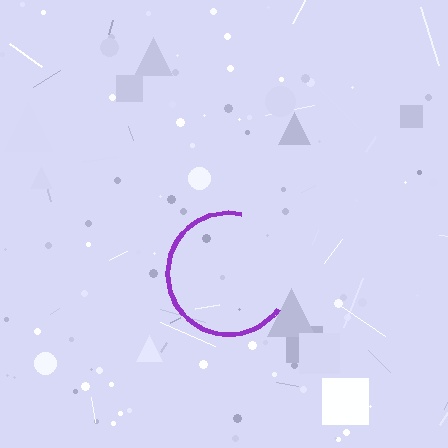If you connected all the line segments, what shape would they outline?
They would outline a circle.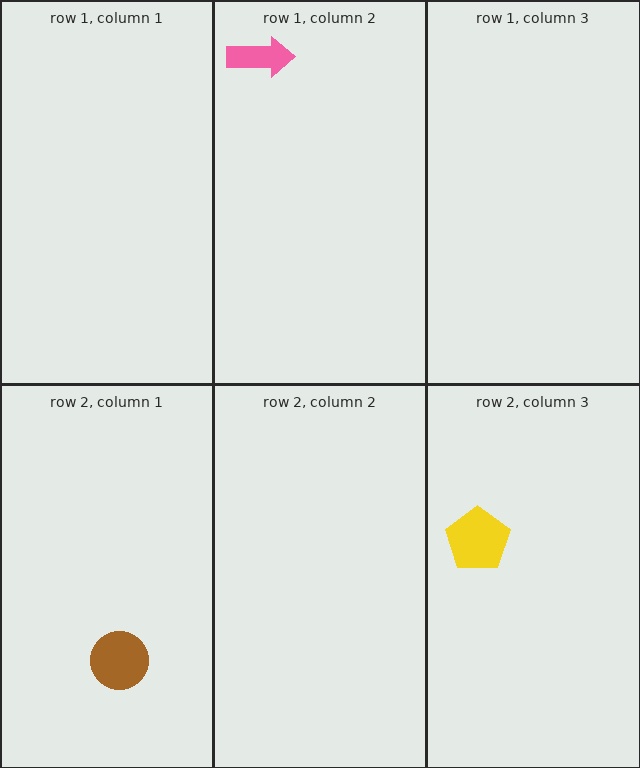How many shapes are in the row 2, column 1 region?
1.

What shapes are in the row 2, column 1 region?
The brown circle.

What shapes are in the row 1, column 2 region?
The pink arrow.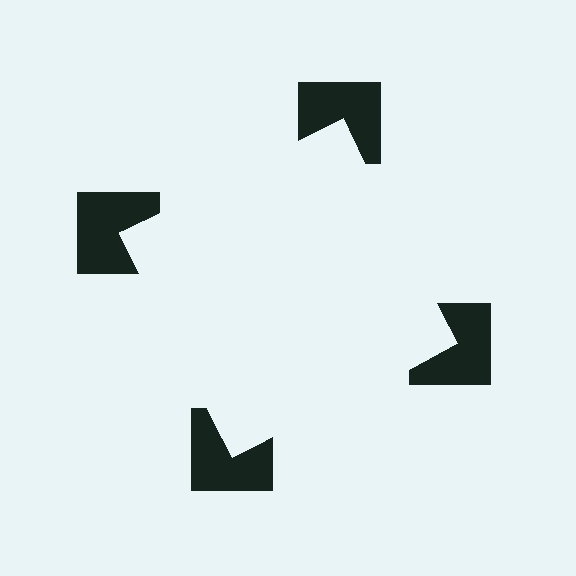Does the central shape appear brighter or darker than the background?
It typically appears slightly brighter than the background, even though no actual brightness change is drawn.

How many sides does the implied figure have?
4 sides.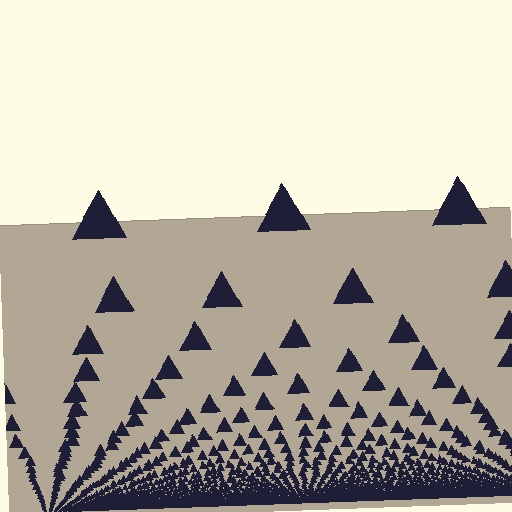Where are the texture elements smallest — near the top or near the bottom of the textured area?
Near the bottom.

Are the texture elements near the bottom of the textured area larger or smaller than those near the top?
Smaller. The gradient is inverted — elements near the bottom are smaller and denser.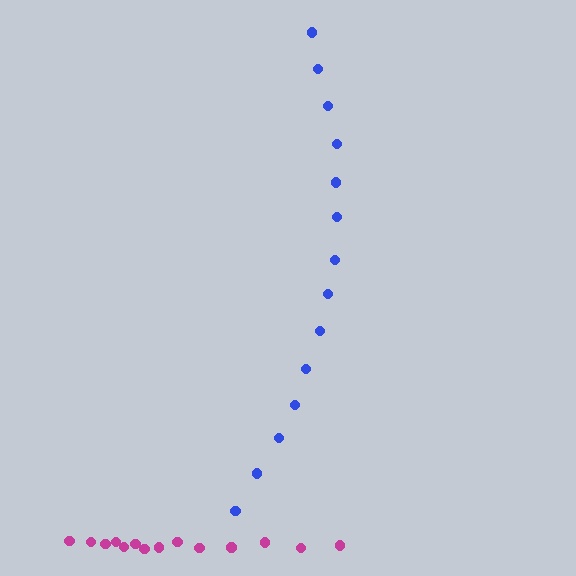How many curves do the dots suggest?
There are 2 distinct paths.